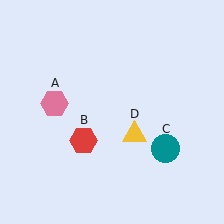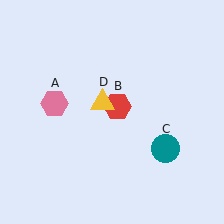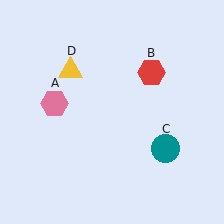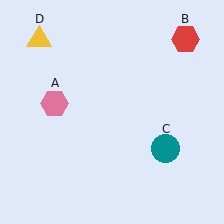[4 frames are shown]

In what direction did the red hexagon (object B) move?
The red hexagon (object B) moved up and to the right.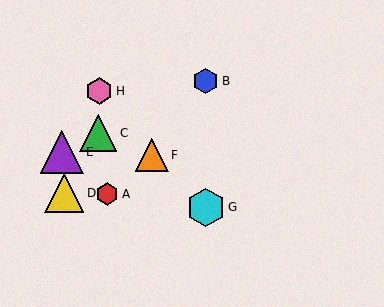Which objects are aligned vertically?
Objects B, G are aligned vertically.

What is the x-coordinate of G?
Object G is at x≈206.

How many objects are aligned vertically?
2 objects (B, G) are aligned vertically.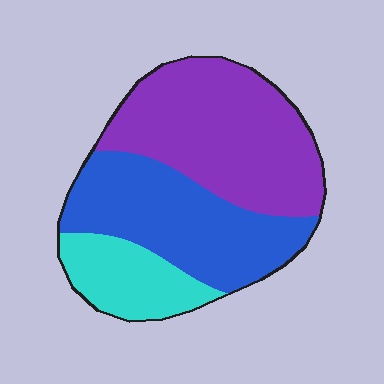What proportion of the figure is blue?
Blue covers about 35% of the figure.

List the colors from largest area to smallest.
From largest to smallest: purple, blue, cyan.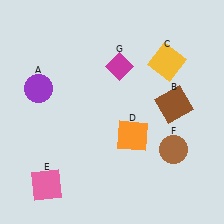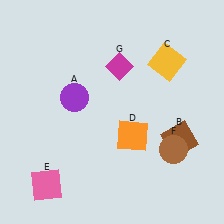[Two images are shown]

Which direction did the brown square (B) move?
The brown square (B) moved down.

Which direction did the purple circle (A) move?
The purple circle (A) moved right.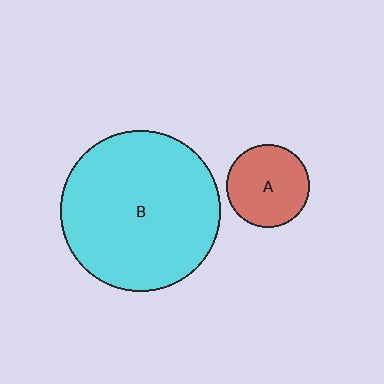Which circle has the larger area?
Circle B (cyan).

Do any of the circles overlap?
No, none of the circles overlap.